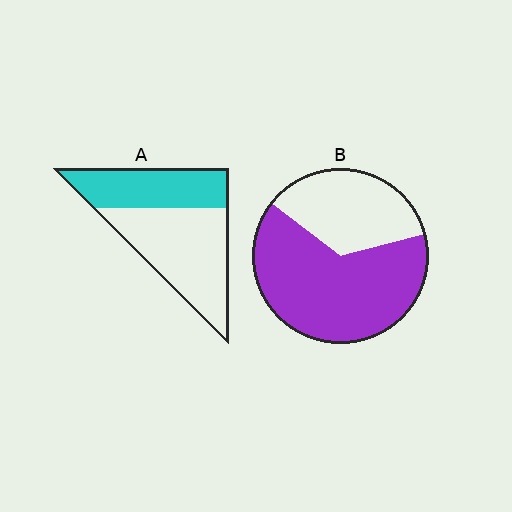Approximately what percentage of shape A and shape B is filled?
A is approximately 40% and B is approximately 65%.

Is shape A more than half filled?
No.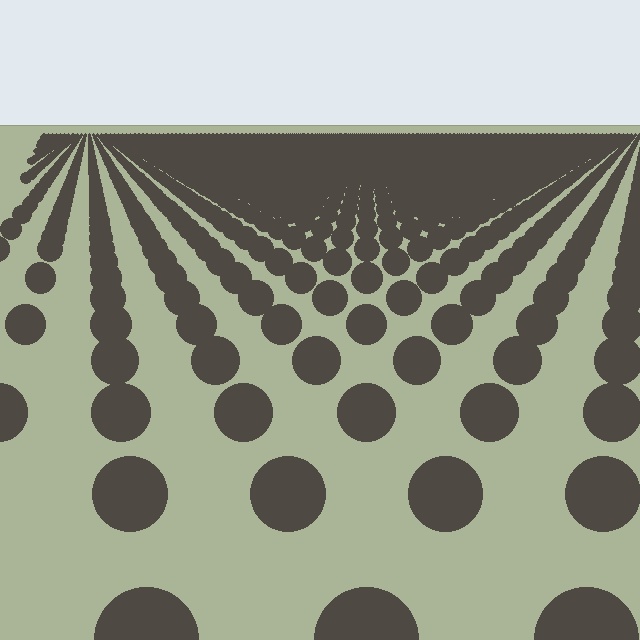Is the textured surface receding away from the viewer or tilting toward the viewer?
The surface is receding away from the viewer. Texture elements get smaller and denser toward the top.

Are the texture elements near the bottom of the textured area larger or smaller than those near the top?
Larger. Near the bottom, elements are closer to the viewer and appear at a bigger on-screen size.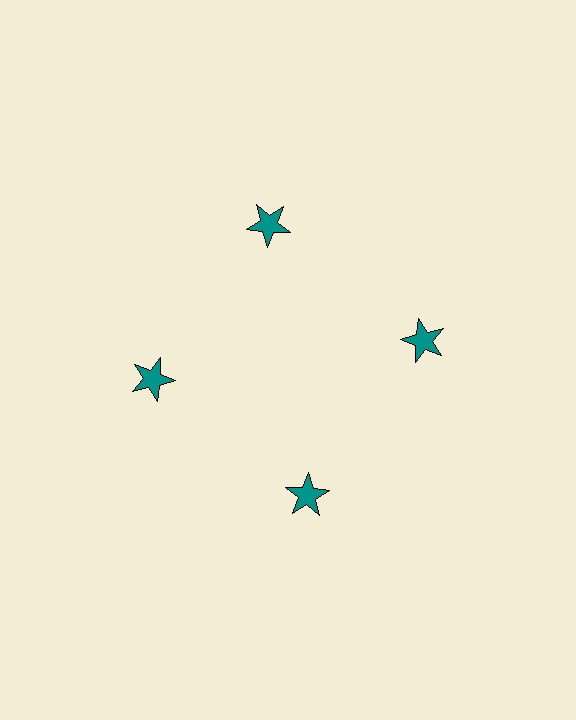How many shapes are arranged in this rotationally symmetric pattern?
There are 4 shapes, arranged in 4 groups of 1.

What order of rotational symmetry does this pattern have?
This pattern has 4-fold rotational symmetry.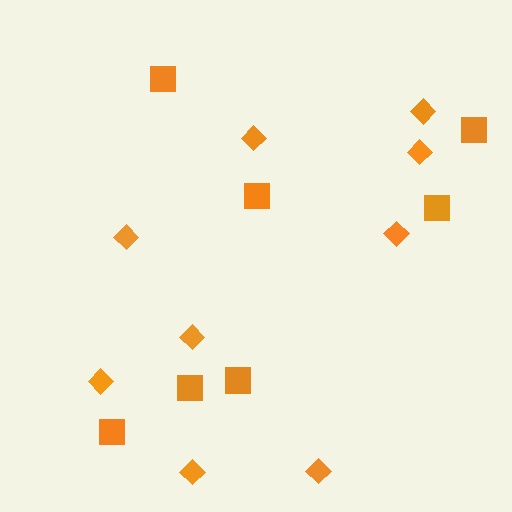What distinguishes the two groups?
There are 2 groups: one group of squares (7) and one group of diamonds (9).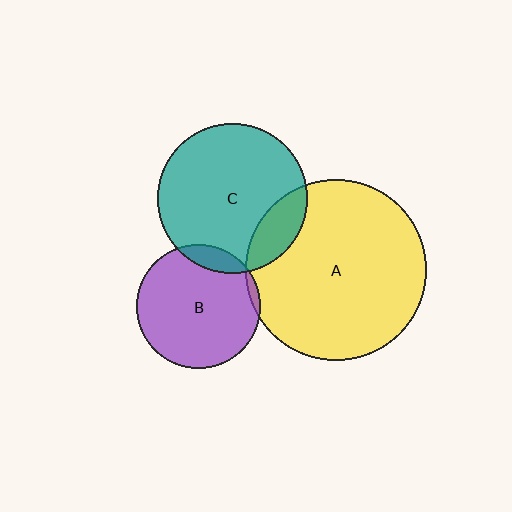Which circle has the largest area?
Circle A (yellow).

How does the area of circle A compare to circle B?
Approximately 2.1 times.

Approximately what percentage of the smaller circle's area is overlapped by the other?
Approximately 10%.